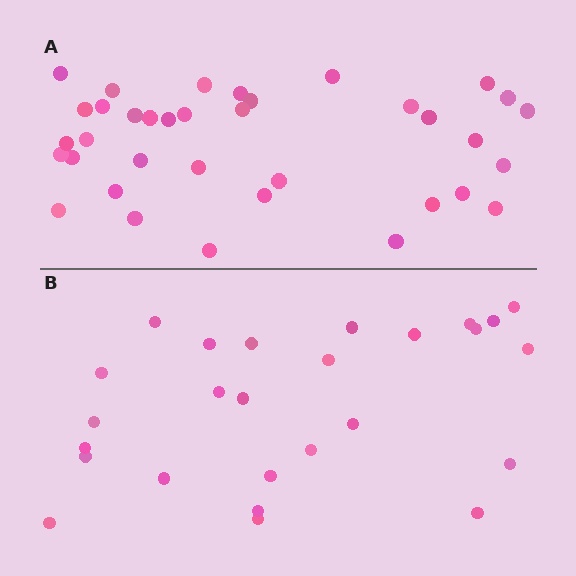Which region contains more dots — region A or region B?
Region A (the top region) has more dots.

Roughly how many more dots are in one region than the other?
Region A has roughly 10 or so more dots than region B.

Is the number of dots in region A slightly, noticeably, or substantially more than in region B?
Region A has noticeably more, but not dramatically so. The ratio is roughly 1.4 to 1.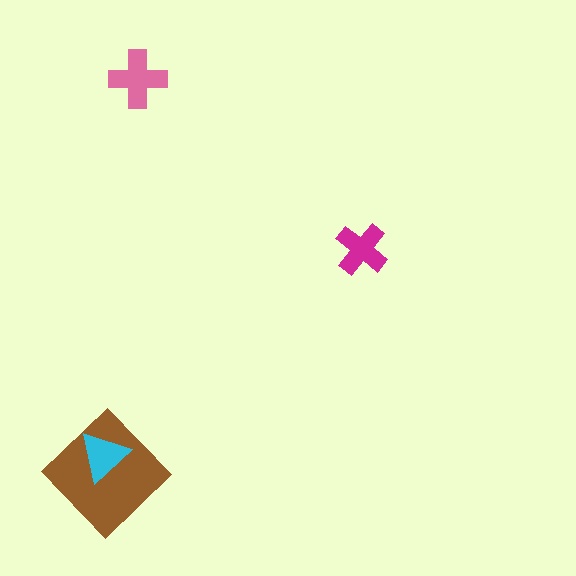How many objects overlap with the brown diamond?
1 object overlaps with the brown diamond.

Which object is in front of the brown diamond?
The cyan triangle is in front of the brown diamond.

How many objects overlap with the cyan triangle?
1 object overlaps with the cyan triangle.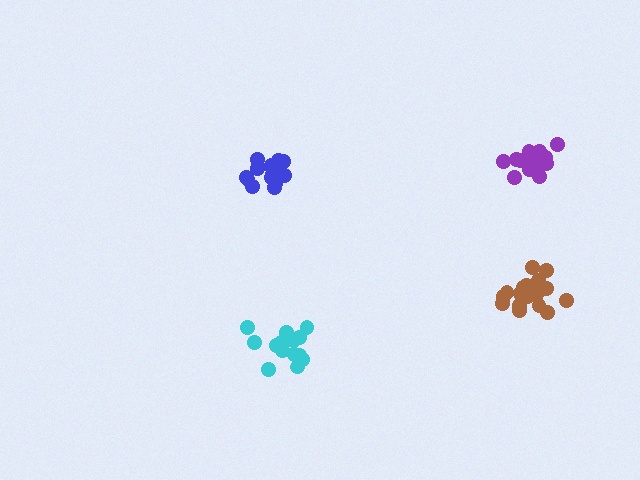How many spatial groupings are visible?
There are 4 spatial groupings.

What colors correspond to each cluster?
The clusters are colored: blue, cyan, brown, purple.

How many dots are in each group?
Group 1: 17 dots, Group 2: 15 dots, Group 3: 19 dots, Group 4: 19 dots (70 total).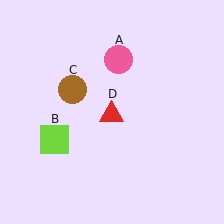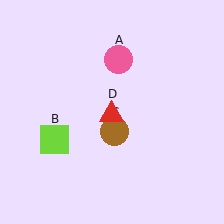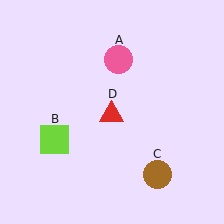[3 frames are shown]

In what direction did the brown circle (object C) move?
The brown circle (object C) moved down and to the right.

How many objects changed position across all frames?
1 object changed position: brown circle (object C).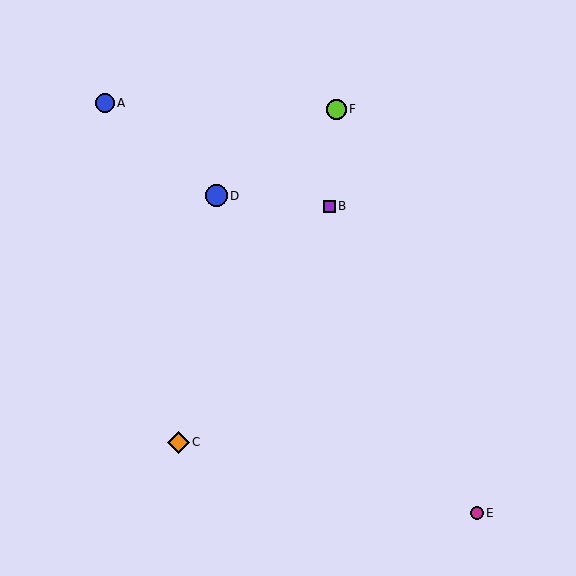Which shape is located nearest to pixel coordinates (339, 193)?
The purple square (labeled B) at (329, 206) is nearest to that location.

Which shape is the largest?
The orange diamond (labeled C) is the largest.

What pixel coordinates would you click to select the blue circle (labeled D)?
Click at (216, 196) to select the blue circle D.